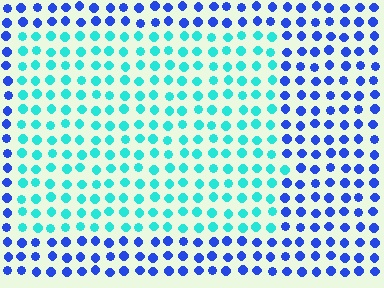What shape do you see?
I see a rectangle.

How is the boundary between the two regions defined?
The boundary is defined purely by a slight shift in hue (about 54 degrees). Spacing, size, and orientation are identical on both sides.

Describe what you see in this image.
The image is filled with small blue elements in a uniform arrangement. A rectangle-shaped region is visible where the elements are tinted to a slightly different hue, forming a subtle color boundary.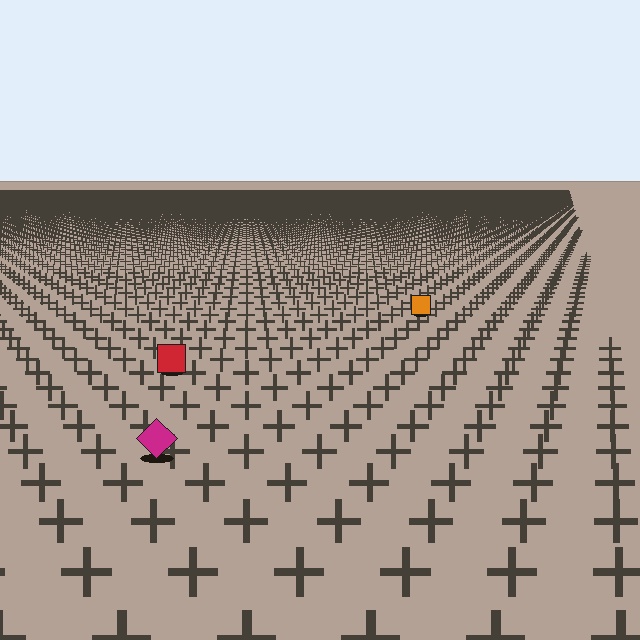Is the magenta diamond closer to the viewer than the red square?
Yes. The magenta diamond is closer — you can tell from the texture gradient: the ground texture is coarser near it.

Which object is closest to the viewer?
The magenta diamond is closest. The texture marks near it are larger and more spread out.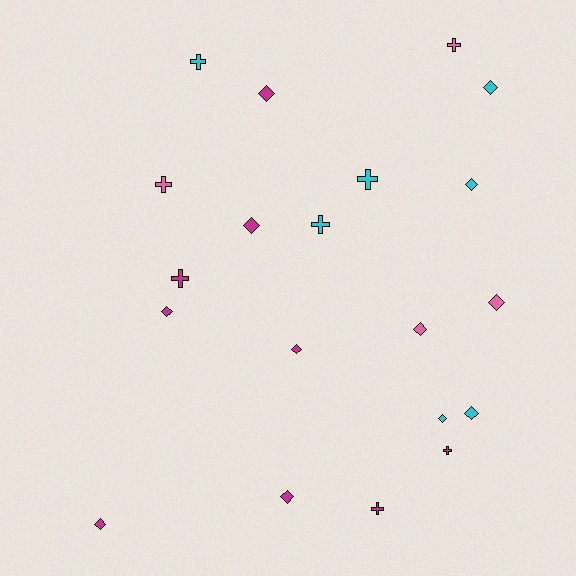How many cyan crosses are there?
There are 3 cyan crosses.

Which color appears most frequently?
Magenta, with 9 objects.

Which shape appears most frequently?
Diamond, with 12 objects.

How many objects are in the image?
There are 20 objects.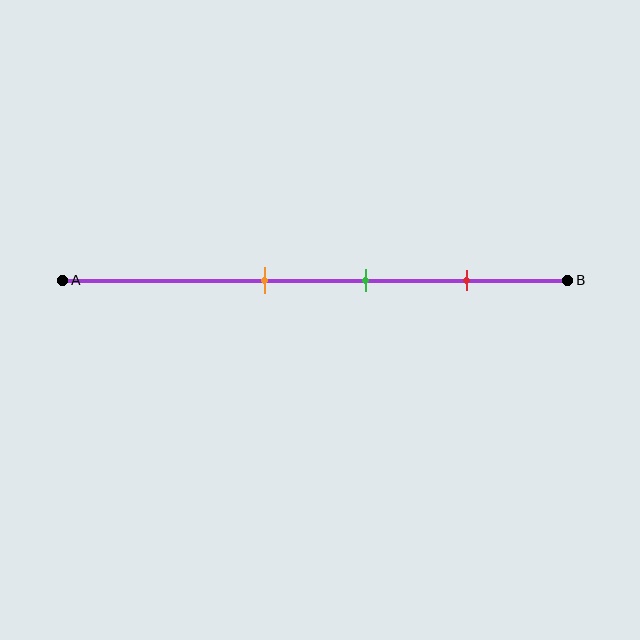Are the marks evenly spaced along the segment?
Yes, the marks are approximately evenly spaced.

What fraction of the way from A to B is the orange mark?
The orange mark is approximately 40% (0.4) of the way from A to B.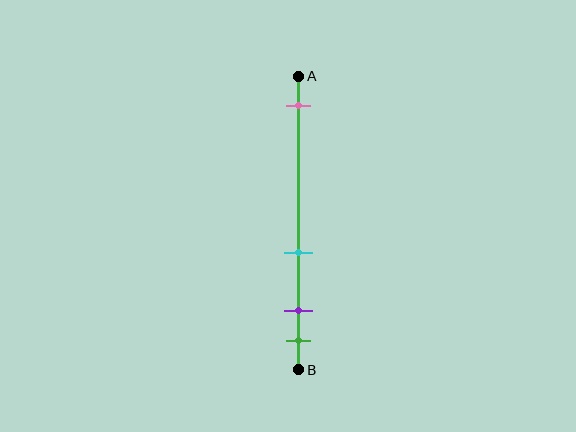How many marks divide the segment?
There are 4 marks dividing the segment.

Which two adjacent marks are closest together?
The purple and green marks are the closest adjacent pair.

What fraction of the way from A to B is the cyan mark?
The cyan mark is approximately 60% (0.6) of the way from A to B.